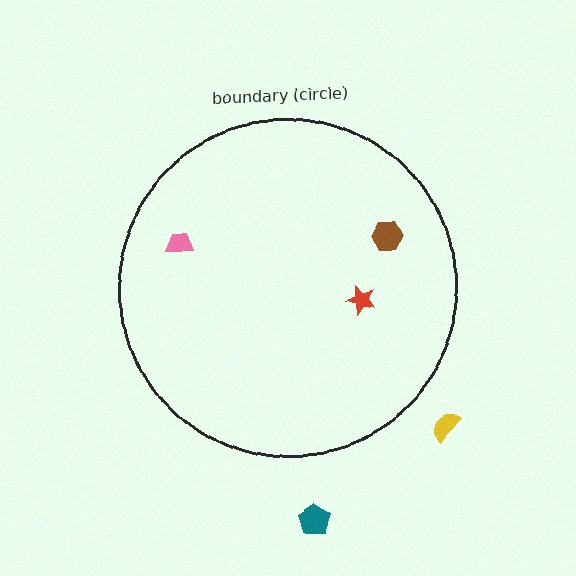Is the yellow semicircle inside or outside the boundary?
Outside.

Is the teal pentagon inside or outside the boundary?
Outside.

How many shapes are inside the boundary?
3 inside, 2 outside.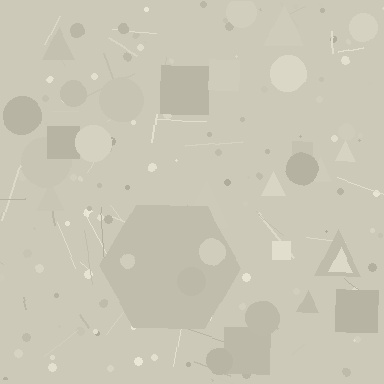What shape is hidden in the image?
A hexagon is hidden in the image.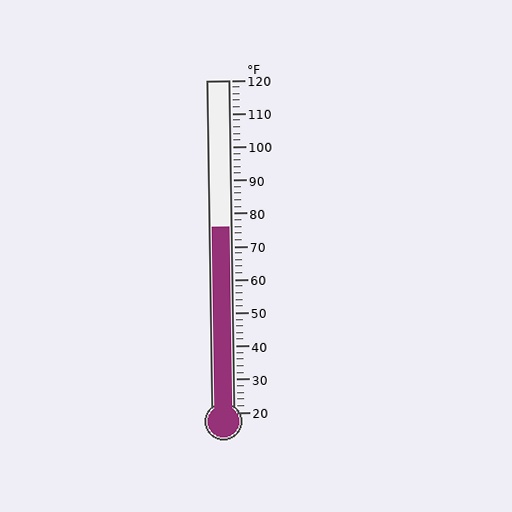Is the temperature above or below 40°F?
The temperature is above 40°F.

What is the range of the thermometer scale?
The thermometer scale ranges from 20°F to 120°F.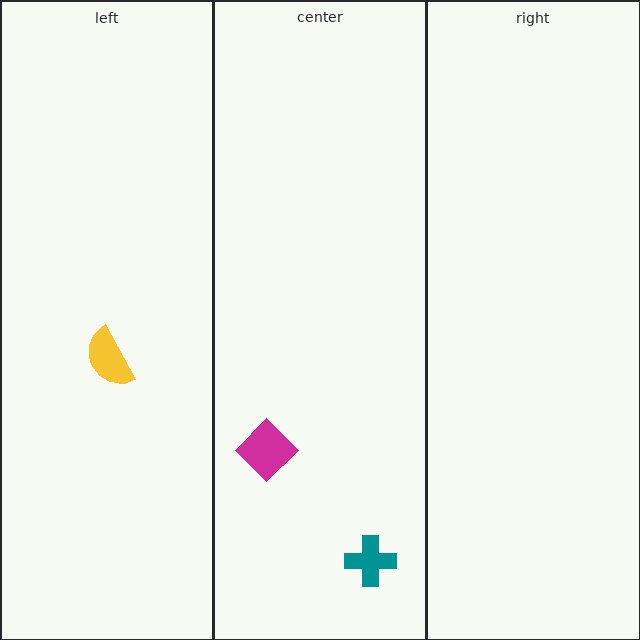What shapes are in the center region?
The magenta diamond, the teal cross.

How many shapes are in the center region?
2.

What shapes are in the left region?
The yellow semicircle.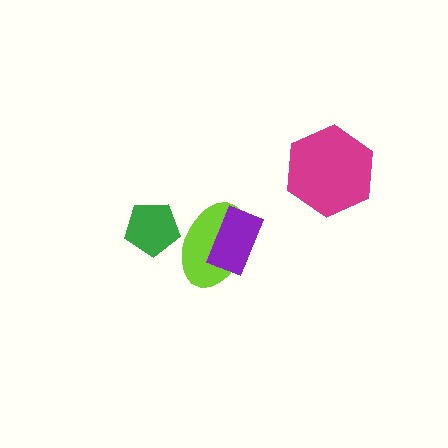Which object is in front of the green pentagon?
The lime ellipse is in front of the green pentagon.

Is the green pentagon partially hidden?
Yes, it is partially covered by another shape.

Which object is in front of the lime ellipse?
The purple rectangle is in front of the lime ellipse.